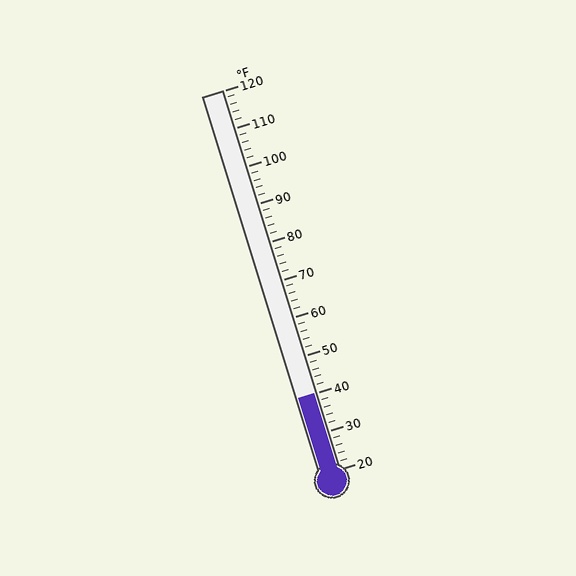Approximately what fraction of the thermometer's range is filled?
The thermometer is filled to approximately 20% of its range.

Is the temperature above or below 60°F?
The temperature is below 60°F.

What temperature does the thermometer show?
The thermometer shows approximately 40°F.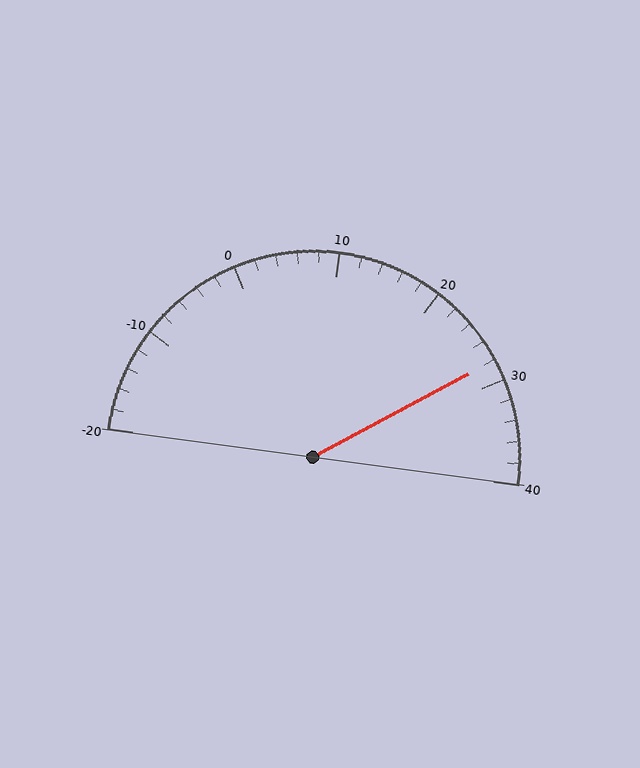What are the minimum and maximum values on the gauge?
The gauge ranges from -20 to 40.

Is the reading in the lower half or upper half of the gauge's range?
The reading is in the upper half of the range (-20 to 40).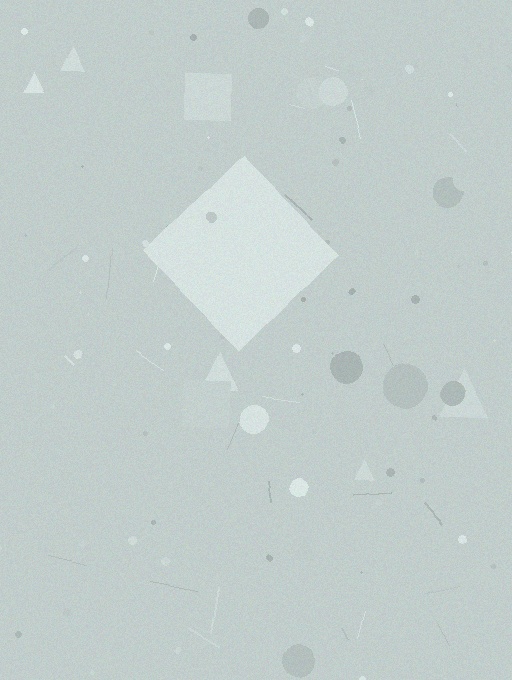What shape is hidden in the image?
A diamond is hidden in the image.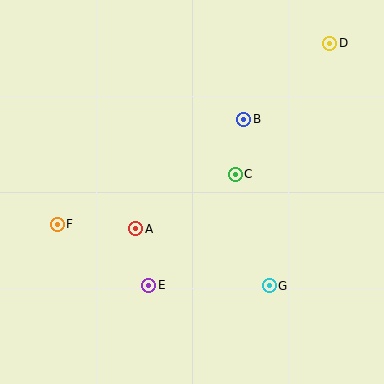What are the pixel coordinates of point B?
Point B is at (244, 119).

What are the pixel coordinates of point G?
Point G is at (269, 286).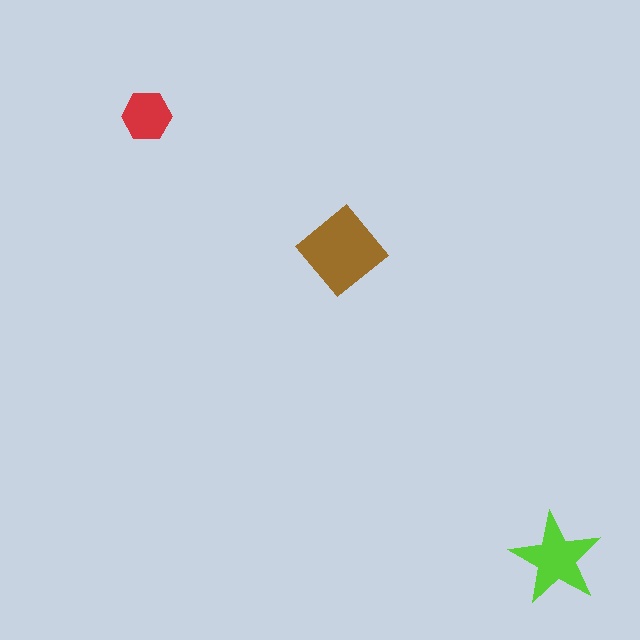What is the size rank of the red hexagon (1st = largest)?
3rd.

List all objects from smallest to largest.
The red hexagon, the lime star, the brown diamond.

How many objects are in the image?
There are 3 objects in the image.